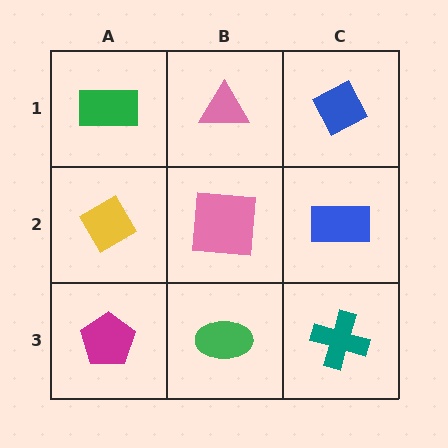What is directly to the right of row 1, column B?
A blue diamond.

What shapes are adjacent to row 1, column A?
A yellow diamond (row 2, column A), a pink triangle (row 1, column B).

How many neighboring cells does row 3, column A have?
2.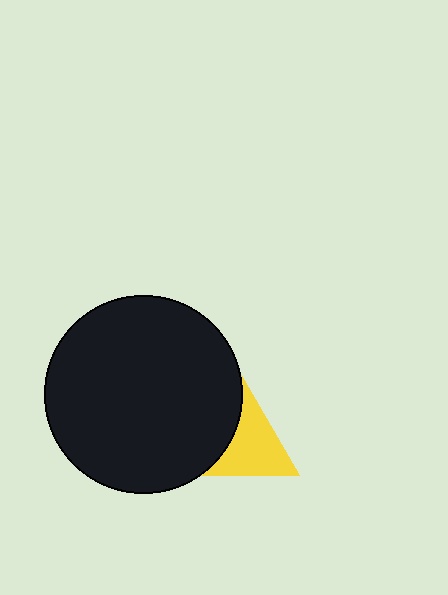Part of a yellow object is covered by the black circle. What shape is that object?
It is a triangle.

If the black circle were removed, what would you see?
You would see the complete yellow triangle.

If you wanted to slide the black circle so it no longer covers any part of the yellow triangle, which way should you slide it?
Slide it left — that is the most direct way to separate the two shapes.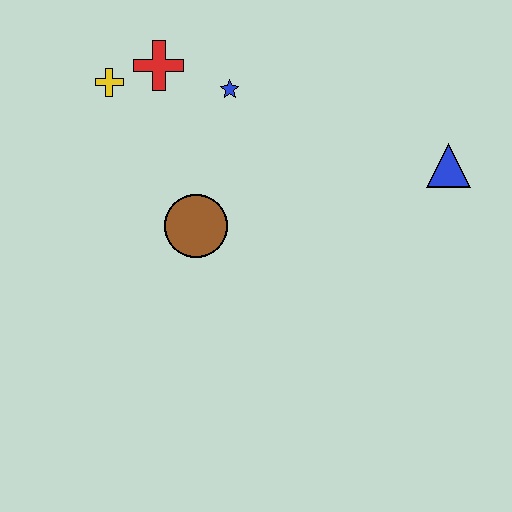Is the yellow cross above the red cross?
No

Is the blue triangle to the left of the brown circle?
No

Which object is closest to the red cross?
The yellow cross is closest to the red cross.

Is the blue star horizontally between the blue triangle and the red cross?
Yes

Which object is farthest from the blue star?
The blue triangle is farthest from the blue star.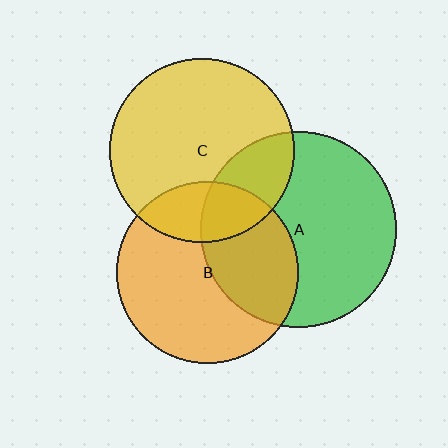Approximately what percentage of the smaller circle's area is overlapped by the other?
Approximately 40%.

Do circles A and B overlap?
Yes.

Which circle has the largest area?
Circle A (green).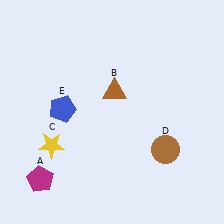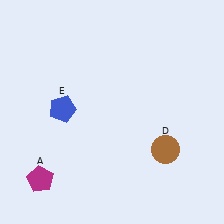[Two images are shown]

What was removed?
The brown triangle (B), the yellow star (C) were removed in Image 2.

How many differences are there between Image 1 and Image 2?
There are 2 differences between the two images.